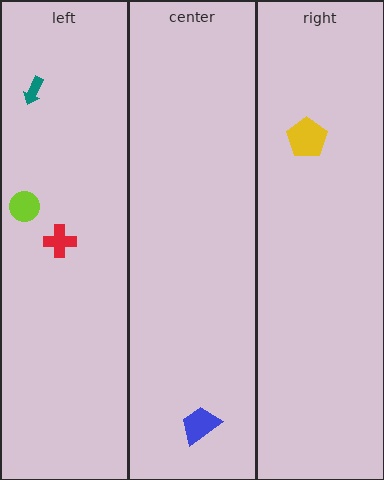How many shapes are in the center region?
1.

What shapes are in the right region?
The yellow pentagon.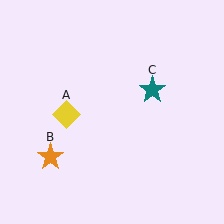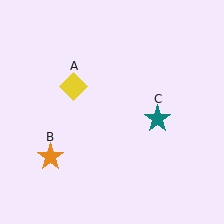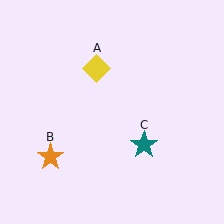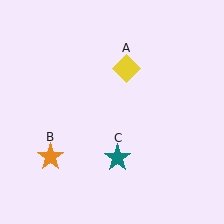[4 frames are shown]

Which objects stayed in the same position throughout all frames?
Orange star (object B) remained stationary.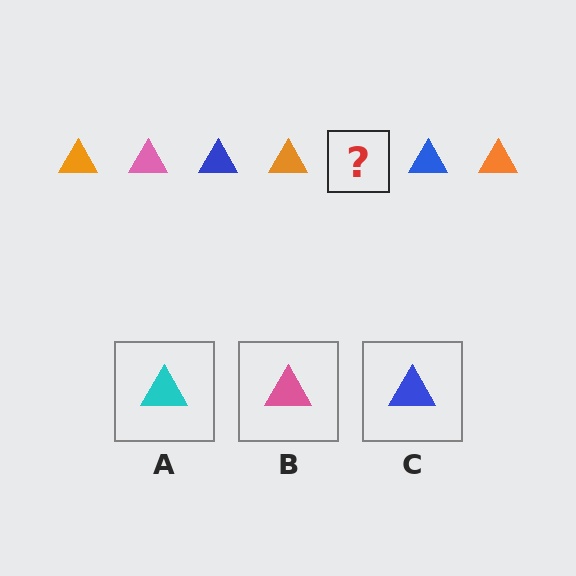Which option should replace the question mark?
Option B.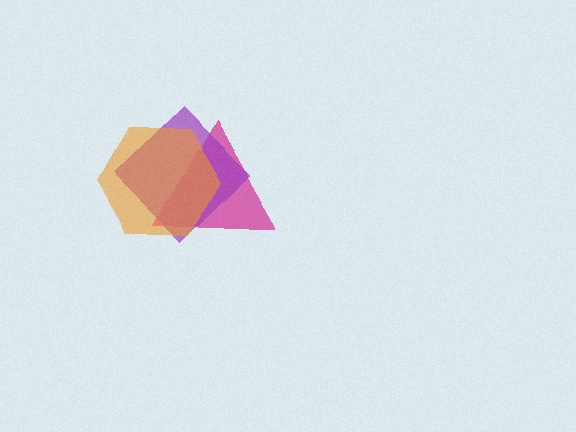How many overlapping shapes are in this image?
There are 3 overlapping shapes in the image.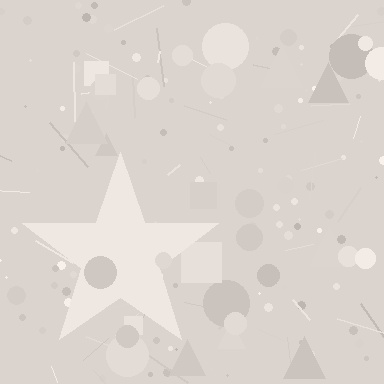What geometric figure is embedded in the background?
A star is embedded in the background.